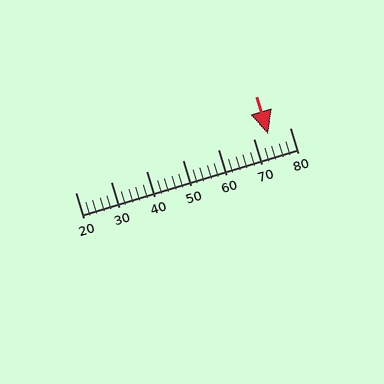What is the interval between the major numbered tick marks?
The major tick marks are spaced 10 units apart.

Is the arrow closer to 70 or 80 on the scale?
The arrow is closer to 70.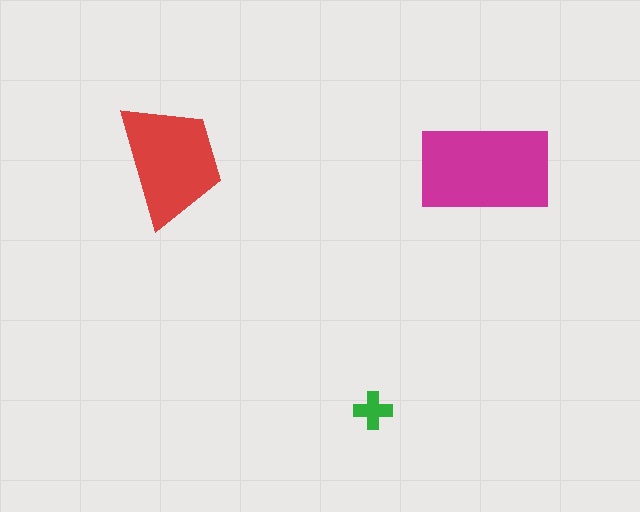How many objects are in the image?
There are 3 objects in the image.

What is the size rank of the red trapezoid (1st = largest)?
2nd.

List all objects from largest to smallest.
The magenta rectangle, the red trapezoid, the green cross.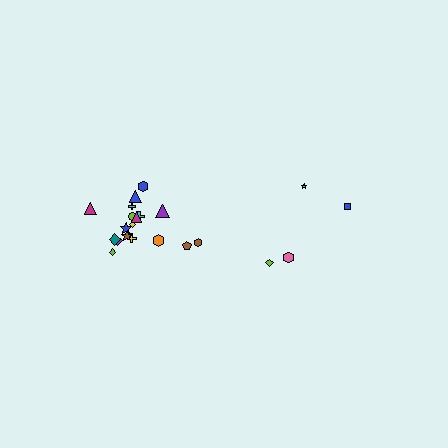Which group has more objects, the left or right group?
The left group.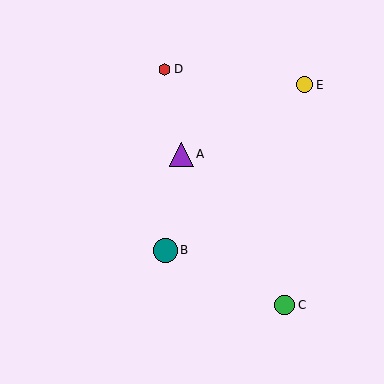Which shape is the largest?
The purple triangle (labeled A) is the largest.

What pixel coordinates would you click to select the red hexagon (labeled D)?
Click at (164, 69) to select the red hexagon D.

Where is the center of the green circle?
The center of the green circle is at (285, 305).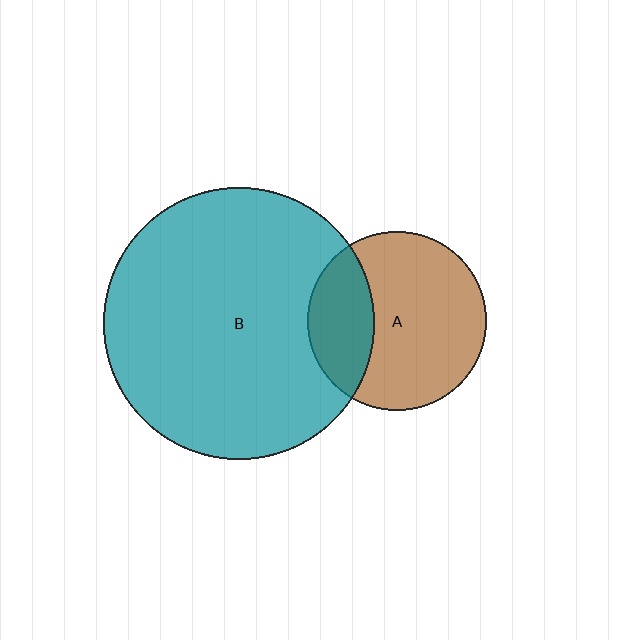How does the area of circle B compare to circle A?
Approximately 2.3 times.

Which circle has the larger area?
Circle B (teal).